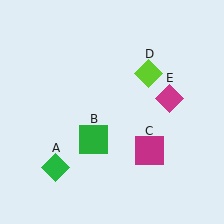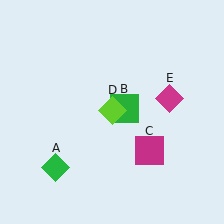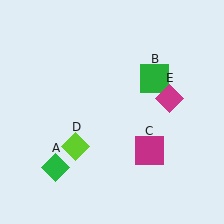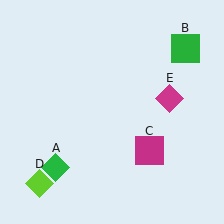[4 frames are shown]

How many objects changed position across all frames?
2 objects changed position: green square (object B), lime diamond (object D).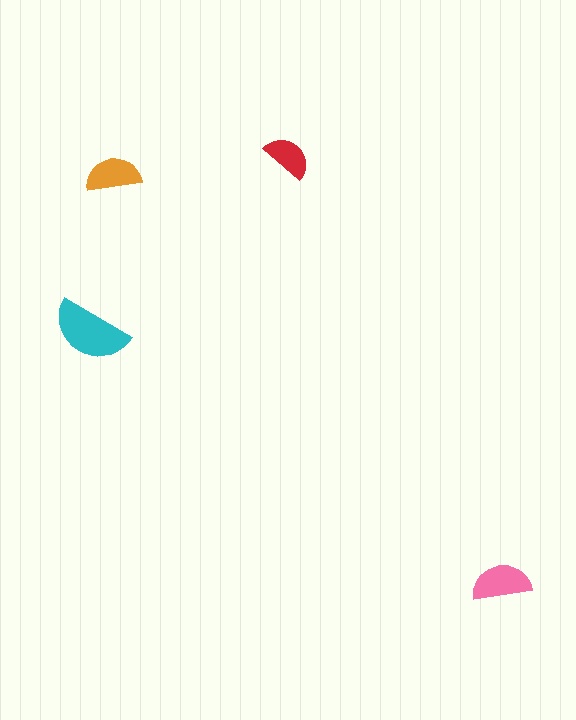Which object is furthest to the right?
The pink semicircle is rightmost.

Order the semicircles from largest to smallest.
the cyan one, the pink one, the orange one, the red one.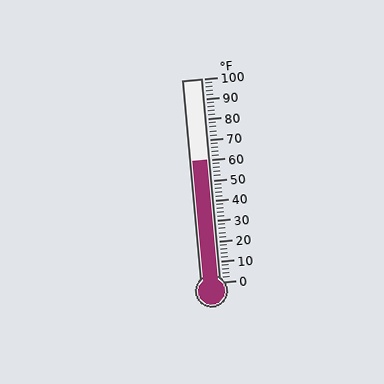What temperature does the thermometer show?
The thermometer shows approximately 60°F.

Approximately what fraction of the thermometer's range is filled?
The thermometer is filled to approximately 60% of its range.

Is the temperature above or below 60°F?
The temperature is at 60°F.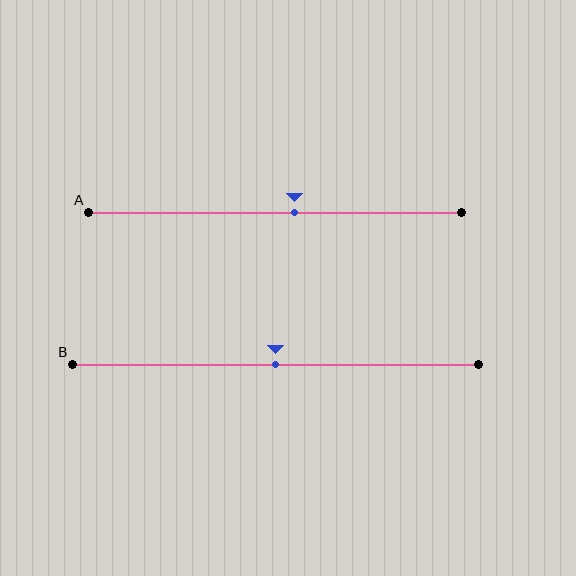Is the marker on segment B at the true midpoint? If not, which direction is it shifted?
Yes, the marker on segment B is at the true midpoint.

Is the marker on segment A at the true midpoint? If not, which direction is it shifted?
No, the marker on segment A is shifted to the right by about 5% of the segment length.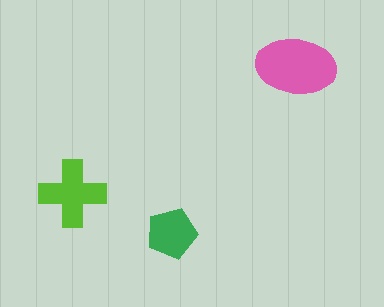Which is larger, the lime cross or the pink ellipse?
The pink ellipse.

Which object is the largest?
The pink ellipse.